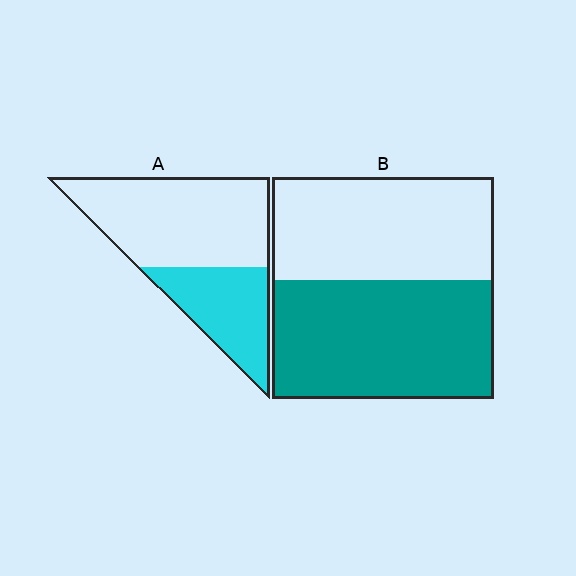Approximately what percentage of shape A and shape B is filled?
A is approximately 35% and B is approximately 55%.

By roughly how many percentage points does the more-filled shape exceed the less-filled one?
By roughly 20 percentage points (B over A).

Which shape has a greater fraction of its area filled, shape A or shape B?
Shape B.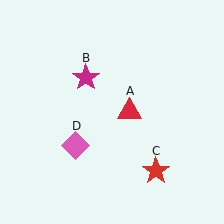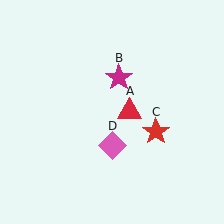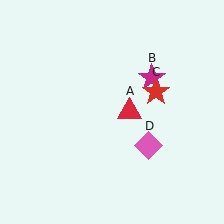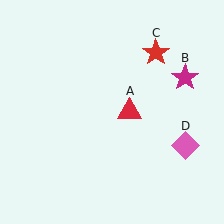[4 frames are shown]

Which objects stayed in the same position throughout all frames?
Red triangle (object A) remained stationary.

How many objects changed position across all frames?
3 objects changed position: magenta star (object B), red star (object C), pink diamond (object D).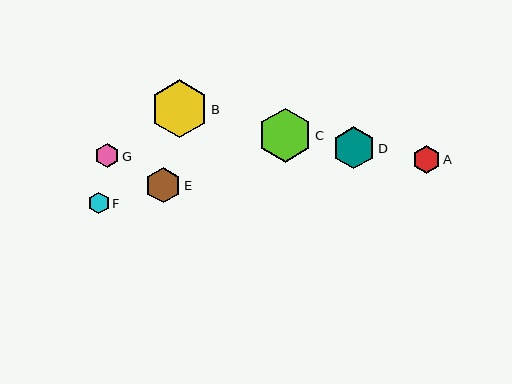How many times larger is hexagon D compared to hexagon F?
Hexagon D is approximately 2.0 times the size of hexagon F.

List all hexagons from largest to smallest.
From largest to smallest: B, C, D, E, A, G, F.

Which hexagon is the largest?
Hexagon B is the largest with a size of approximately 58 pixels.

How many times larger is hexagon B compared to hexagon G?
Hexagon B is approximately 2.4 times the size of hexagon G.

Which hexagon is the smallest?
Hexagon F is the smallest with a size of approximately 21 pixels.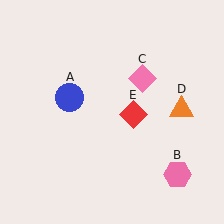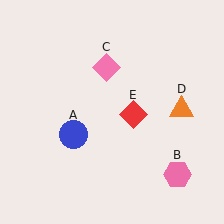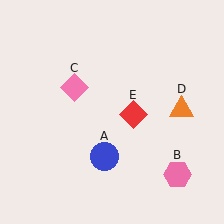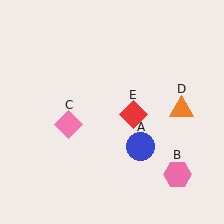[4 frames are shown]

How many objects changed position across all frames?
2 objects changed position: blue circle (object A), pink diamond (object C).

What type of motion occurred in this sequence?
The blue circle (object A), pink diamond (object C) rotated counterclockwise around the center of the scene.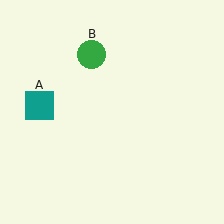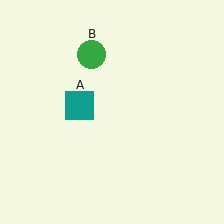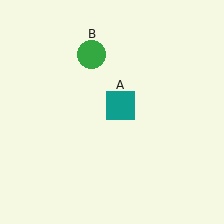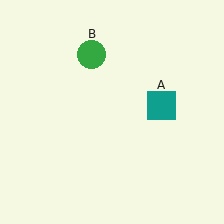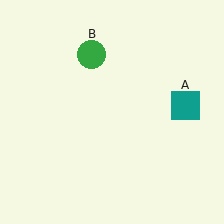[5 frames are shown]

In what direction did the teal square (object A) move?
The teal square (object A) moved right.